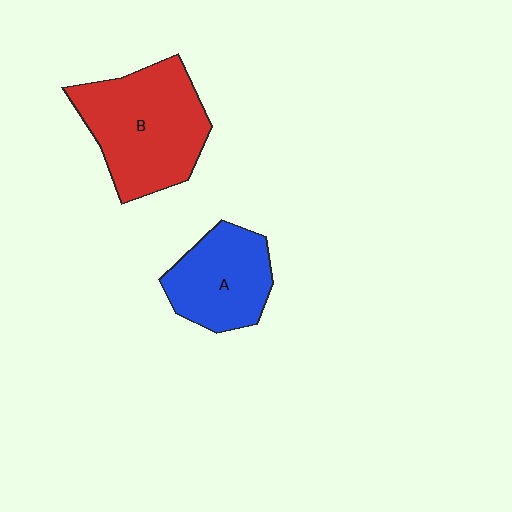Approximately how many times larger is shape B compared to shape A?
Approximately 1.5 times.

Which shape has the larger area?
Shape B (red).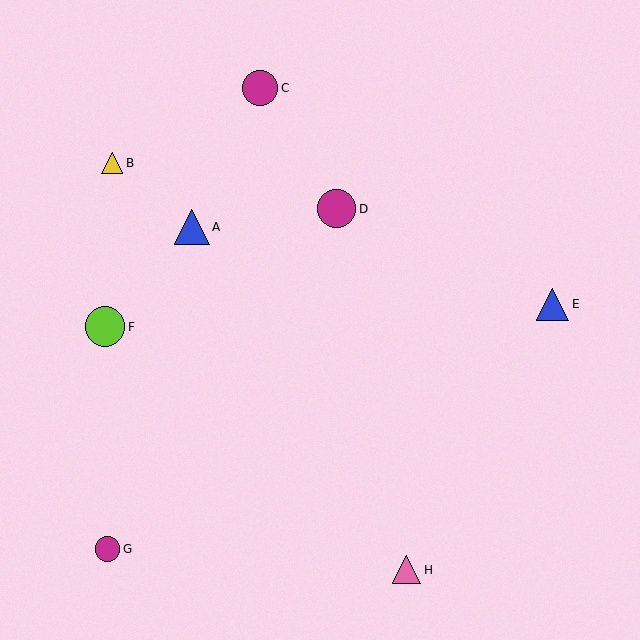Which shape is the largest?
The lime circle (labeled F) is the largest.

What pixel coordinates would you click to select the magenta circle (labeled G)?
Click at (108, 549) to select the magenta circle G.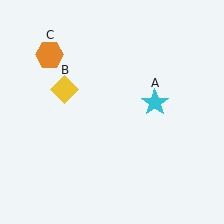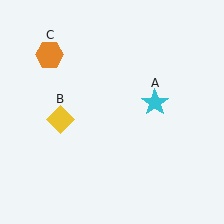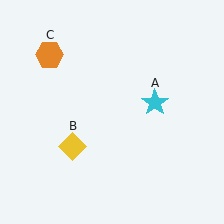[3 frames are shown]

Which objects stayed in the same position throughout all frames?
Cyan star (object A) and orange hexagon (object C) remained stationary.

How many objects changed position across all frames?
1 object changed position: yellow diamond (object B).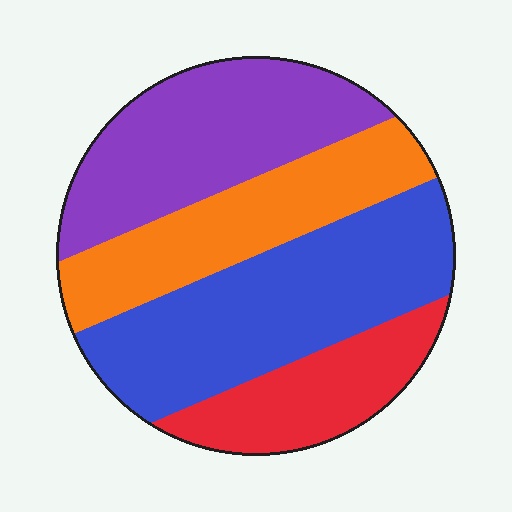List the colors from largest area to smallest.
From largest to smallest: blue, purple, orange, red.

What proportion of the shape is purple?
Purple takes up about one quarter (1/4) of the shape.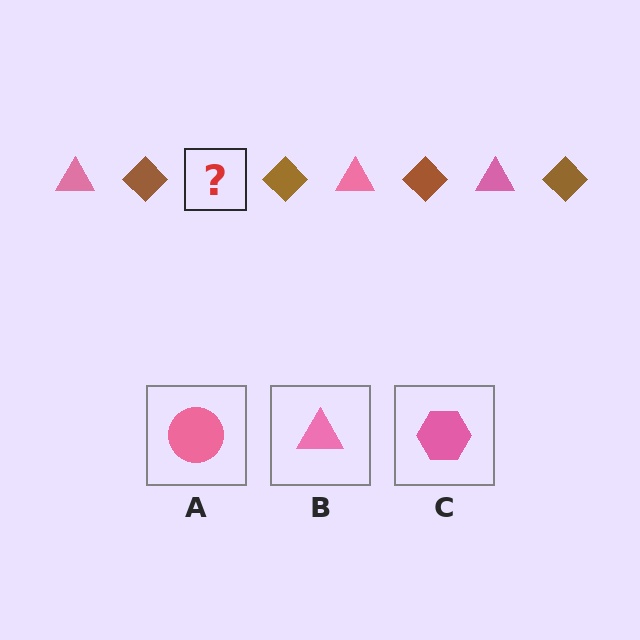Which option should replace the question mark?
Option B.